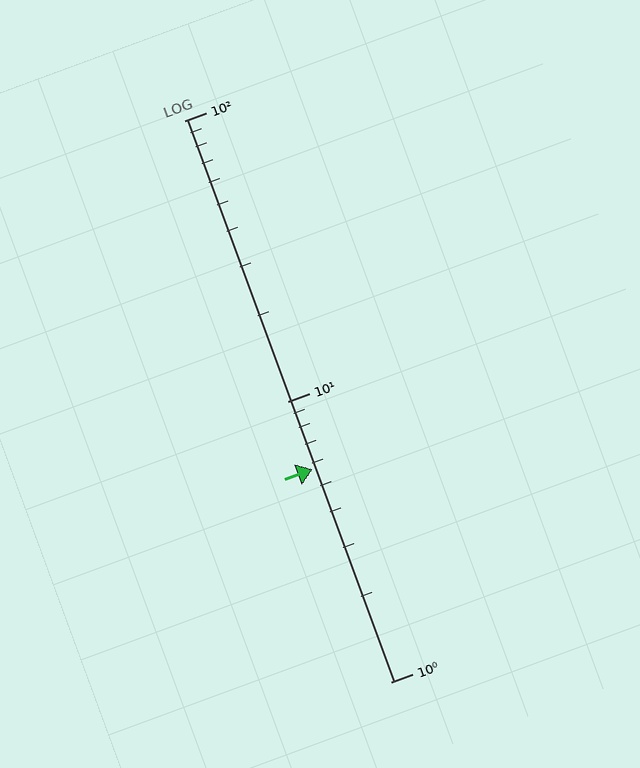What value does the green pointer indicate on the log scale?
The pointer indicates approximately 5.7.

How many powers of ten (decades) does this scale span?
The scale spans 2 decades, from 1 to 100.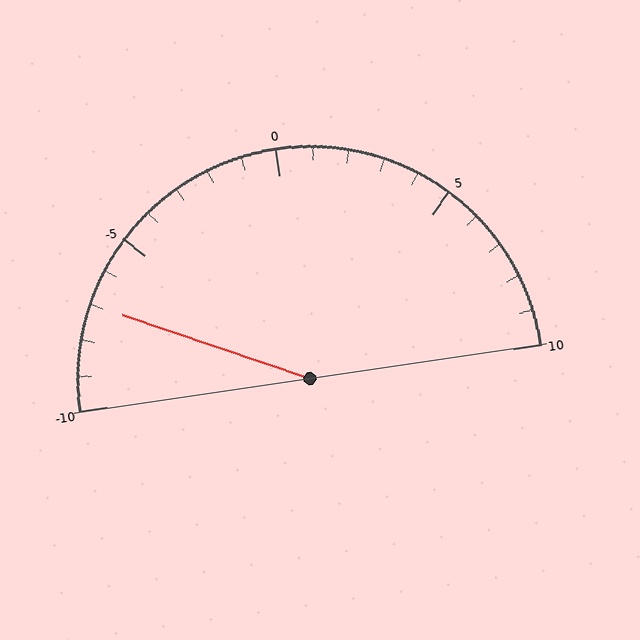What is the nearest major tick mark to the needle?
The nearest major tick mark is -5.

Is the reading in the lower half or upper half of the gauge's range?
The reading is in the lower half of the range (-10 to 10).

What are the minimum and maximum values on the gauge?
The gauge ranges from -10 to 10.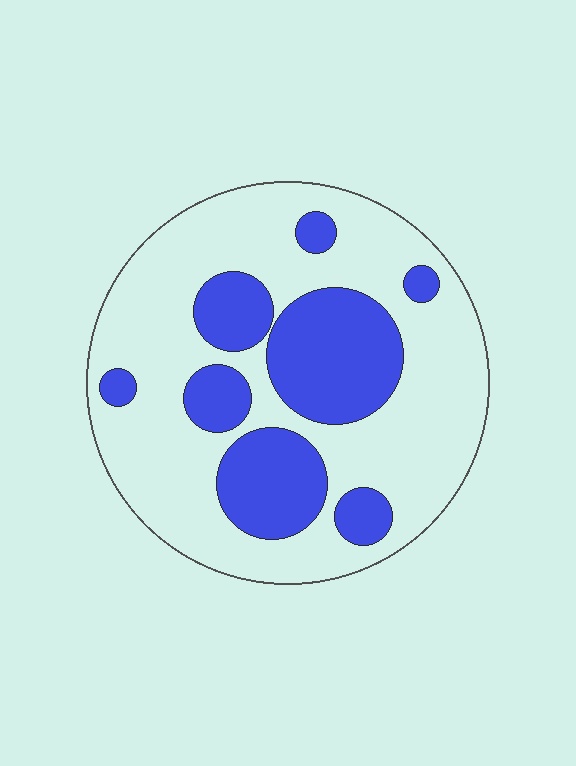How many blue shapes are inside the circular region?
8.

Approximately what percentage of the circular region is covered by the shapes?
Approximately 30%.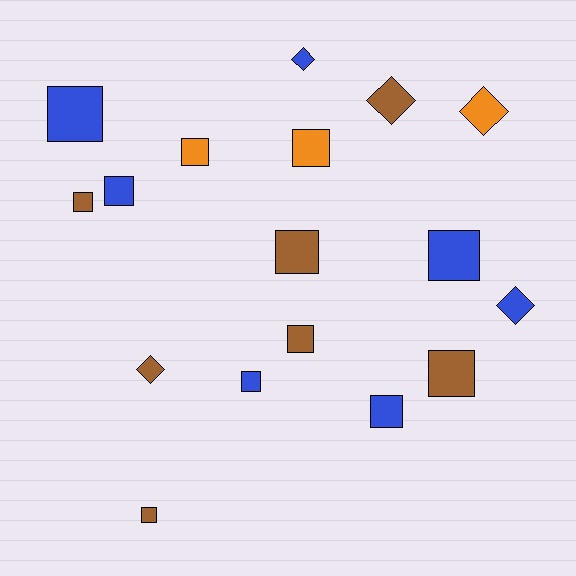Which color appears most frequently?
Brown, with 7 objects.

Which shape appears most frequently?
Square, with 12 objects.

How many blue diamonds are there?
There are 2 blue diamonds.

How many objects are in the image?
There are 17 objects.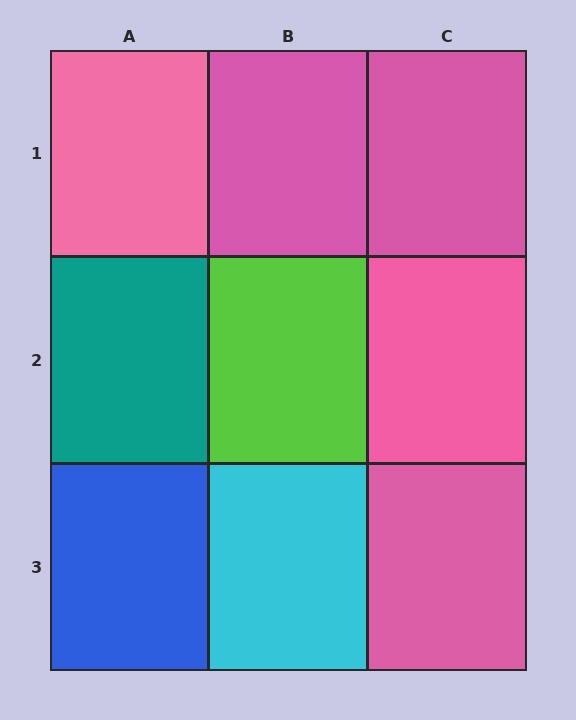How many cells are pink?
5 cells are pink.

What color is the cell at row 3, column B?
Cyan.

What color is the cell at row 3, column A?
Blue.